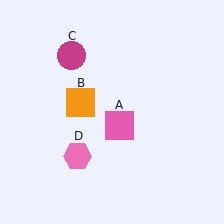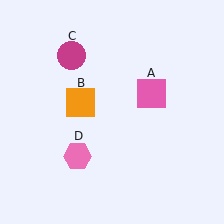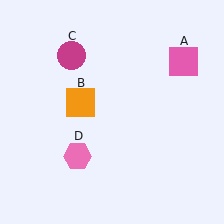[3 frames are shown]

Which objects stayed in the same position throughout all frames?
Orange square (object B) and magenta circle (object C) and pink hexagon (object D) remained stationary.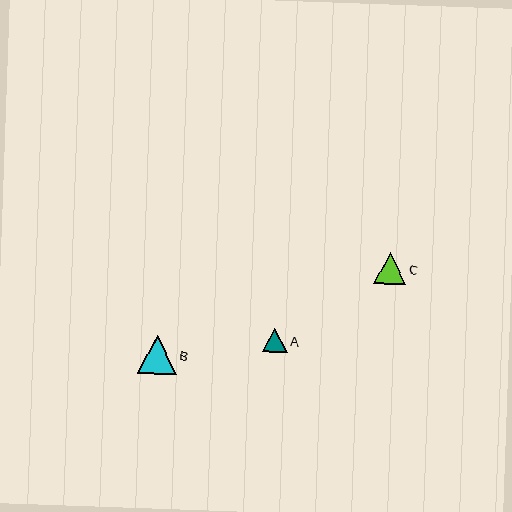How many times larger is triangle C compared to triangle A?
Triangle C is approximately 1.3 times the size of triangle A.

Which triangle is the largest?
Triangle B is the largest with a size of approximately 39 pixels.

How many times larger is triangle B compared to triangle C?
Triangle B is approximately 1.2 times the size of triangle C.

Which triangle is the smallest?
Triangle A is the smallest with a size of approximately 24 pixels.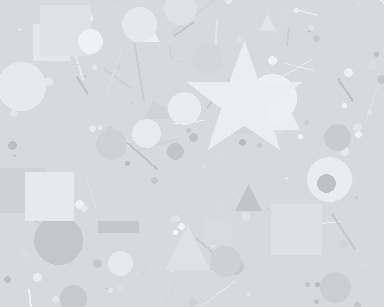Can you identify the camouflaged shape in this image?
The camouflaged shape is a star.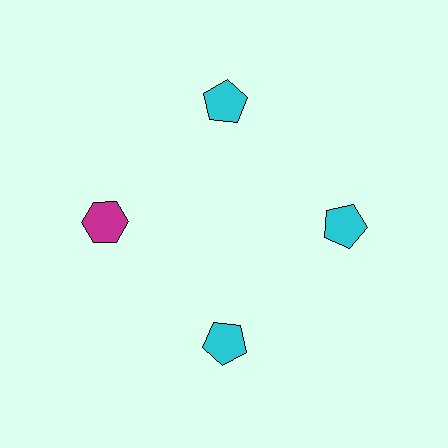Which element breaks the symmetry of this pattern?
The magenta hexagon at roughly the 9 o'clock position breaks the symmetry. All other shapes are cyan pentagons.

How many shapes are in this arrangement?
There are 4 shapes arranged in a ring pattern.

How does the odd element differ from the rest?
It differs in both color (magenta instead of cyan) and shape (hexagon instead of pentagon).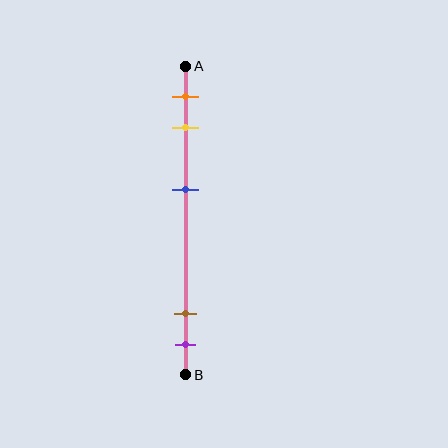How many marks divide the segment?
There are 5 marks dividing the segment.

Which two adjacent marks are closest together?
The brown and purple marks are the closest adjacent pair.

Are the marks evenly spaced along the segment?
No, the marks are not evenly spaced.